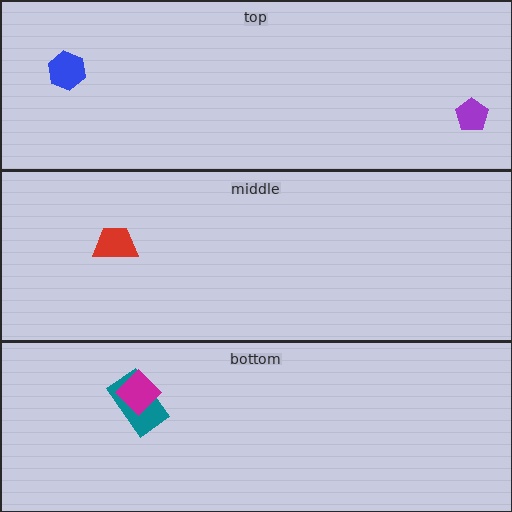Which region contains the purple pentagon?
The top region.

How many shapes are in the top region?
2.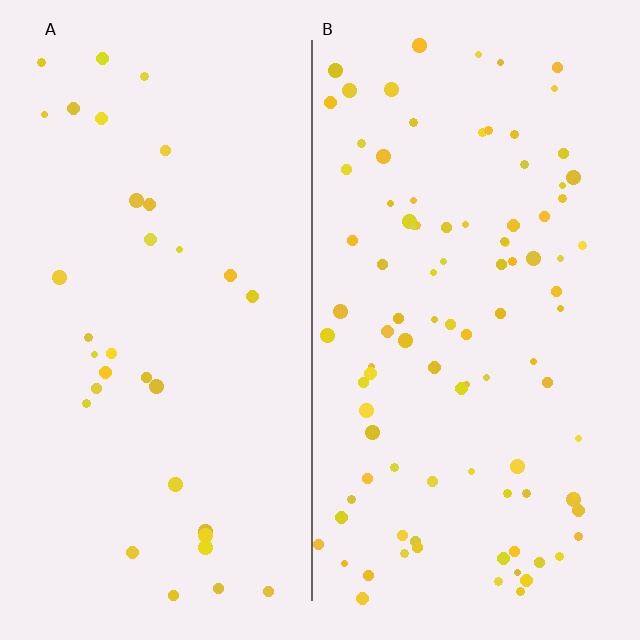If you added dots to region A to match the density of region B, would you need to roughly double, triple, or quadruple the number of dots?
Approximately triple.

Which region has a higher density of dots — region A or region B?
B (the right).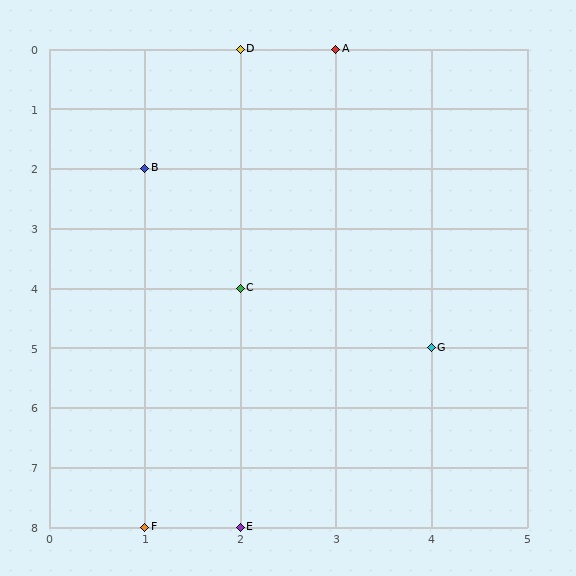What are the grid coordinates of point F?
Point F is at grid coordinates (1, 8).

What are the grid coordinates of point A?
Point A is at grid coordinates (3, 0).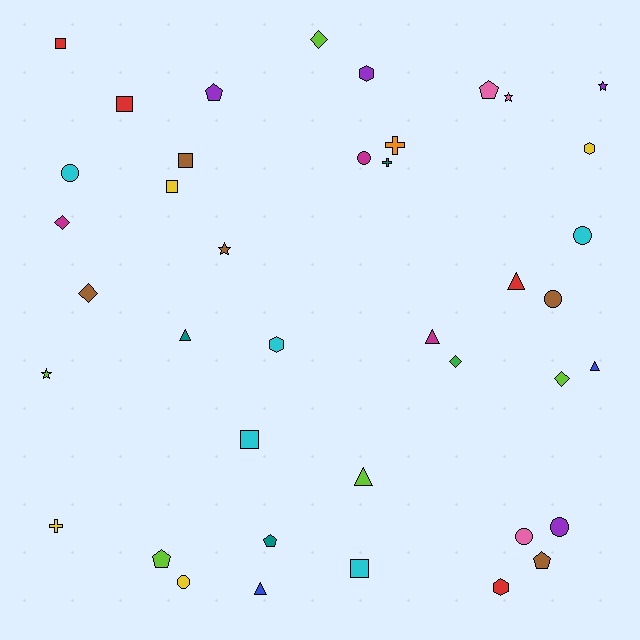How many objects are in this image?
There are 40 objects.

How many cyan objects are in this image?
There are 5 cyan objects.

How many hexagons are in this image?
There are 4 hexagons.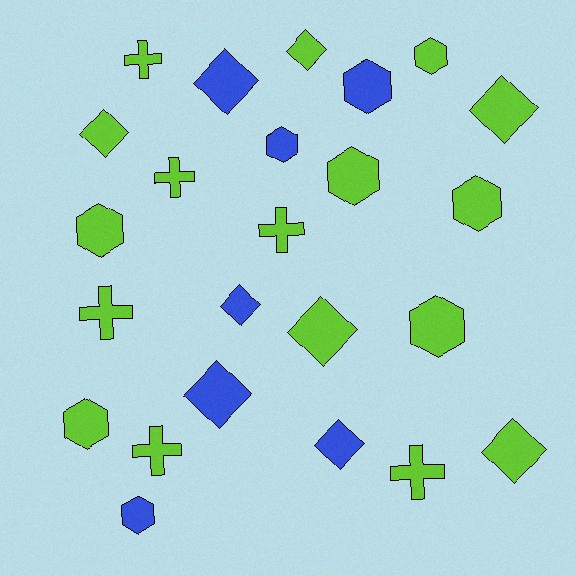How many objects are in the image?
There are 24 objects.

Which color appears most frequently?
Lime, with 17 objects.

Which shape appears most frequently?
Diamond, with 9 objects.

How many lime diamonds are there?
There are 5 lime diamonds.